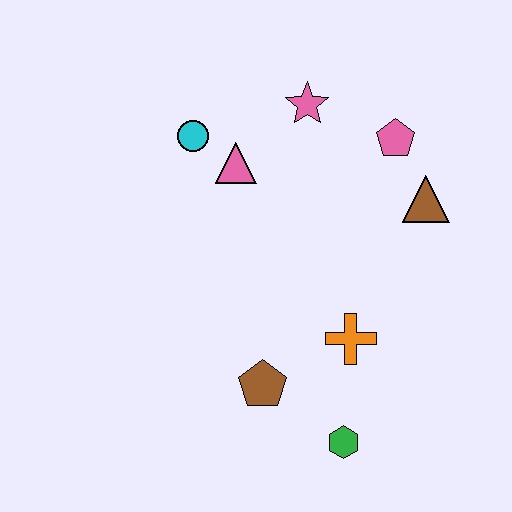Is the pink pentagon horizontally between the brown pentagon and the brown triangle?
Yes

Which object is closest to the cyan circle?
The pink triangle is closest to the cyan circle.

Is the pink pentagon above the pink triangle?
Yes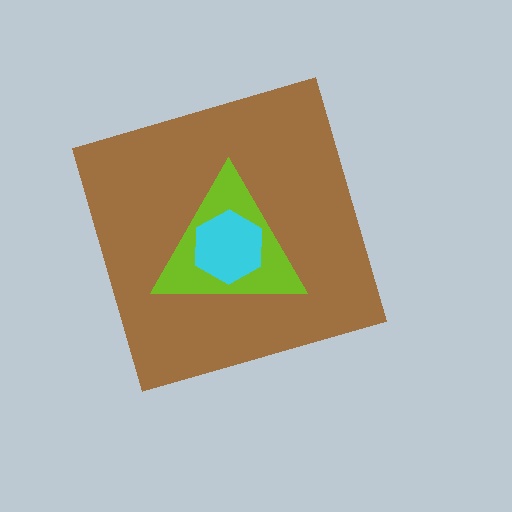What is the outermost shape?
The brown diamond.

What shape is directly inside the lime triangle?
The cyan hexagon.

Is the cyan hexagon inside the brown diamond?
Yes.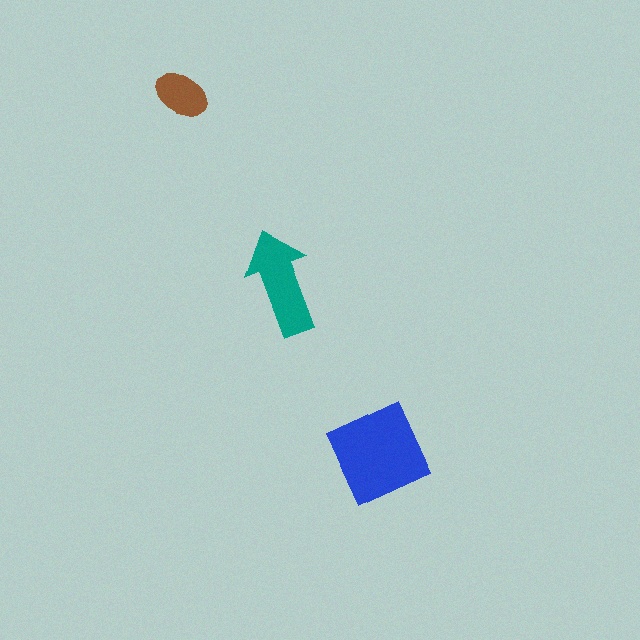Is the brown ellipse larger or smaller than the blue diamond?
Smaller.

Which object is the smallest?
The brown ellipse.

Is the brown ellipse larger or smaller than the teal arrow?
Smaller.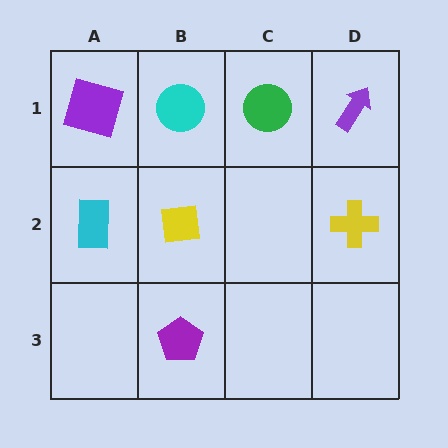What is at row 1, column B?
A cyan circle.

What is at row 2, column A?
A cyan rectangle.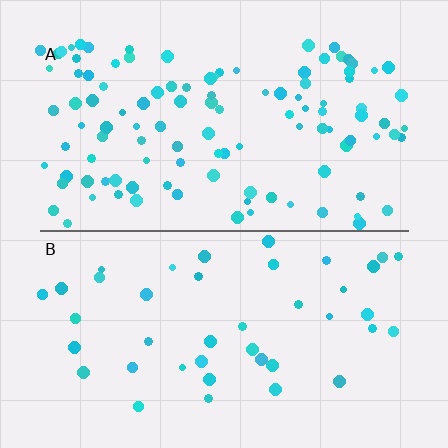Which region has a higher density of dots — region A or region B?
A (the top).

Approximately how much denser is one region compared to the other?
Approximately 2.7× — region A over region B.